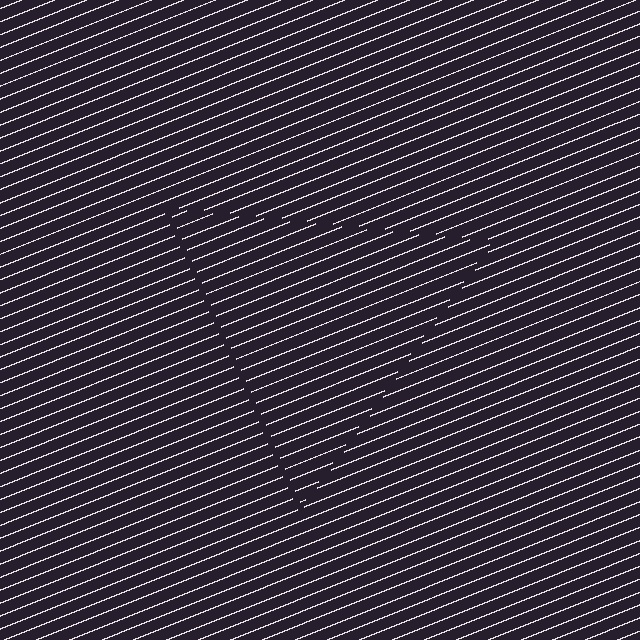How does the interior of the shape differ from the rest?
The interior of the shape contains the same grating, shifted by half a period — the contour is defined by the phase discontinuity where line-ends from the inner and outer gratings abut.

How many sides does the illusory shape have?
3 sides — the line-ends trace a triangle.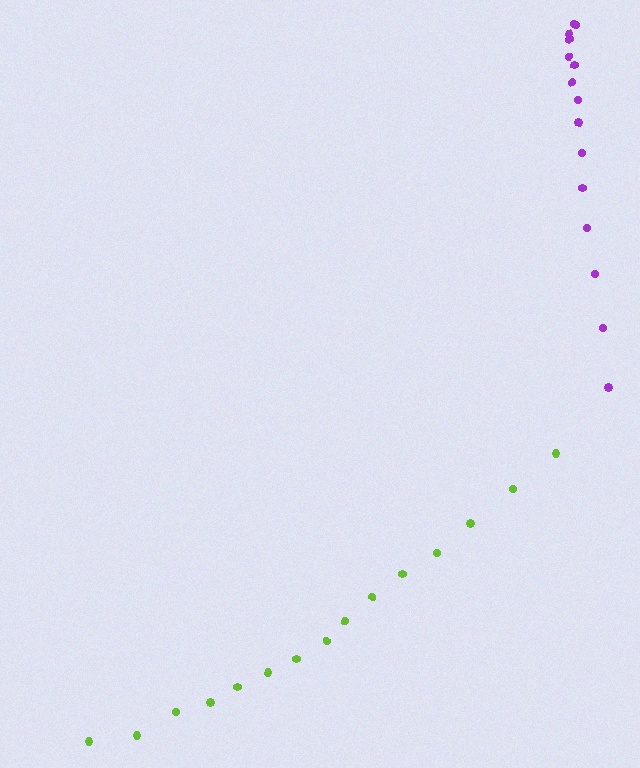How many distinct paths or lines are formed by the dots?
There are 2 distinct paths.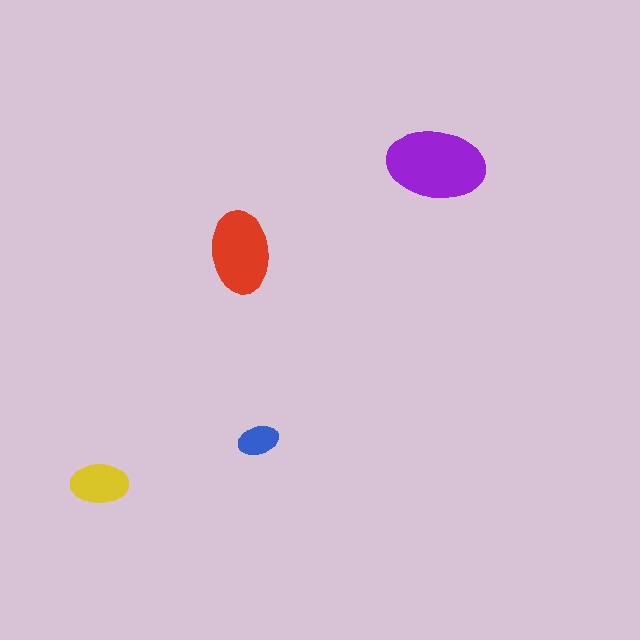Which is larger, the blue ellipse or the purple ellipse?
The purple one.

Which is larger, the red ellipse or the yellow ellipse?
The red one.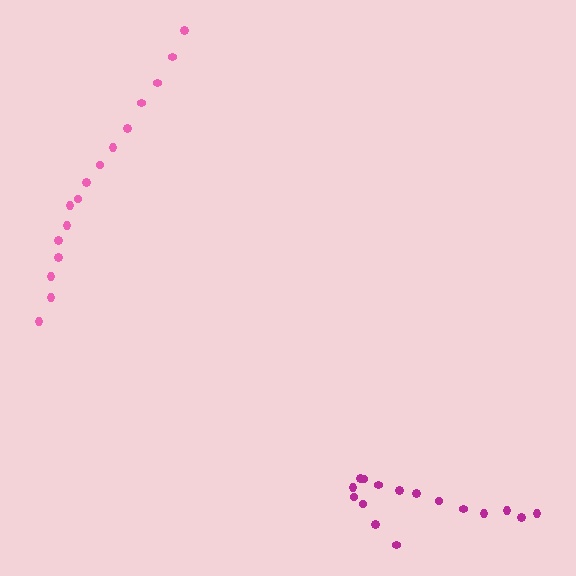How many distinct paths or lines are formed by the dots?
There are 2 distinct paths.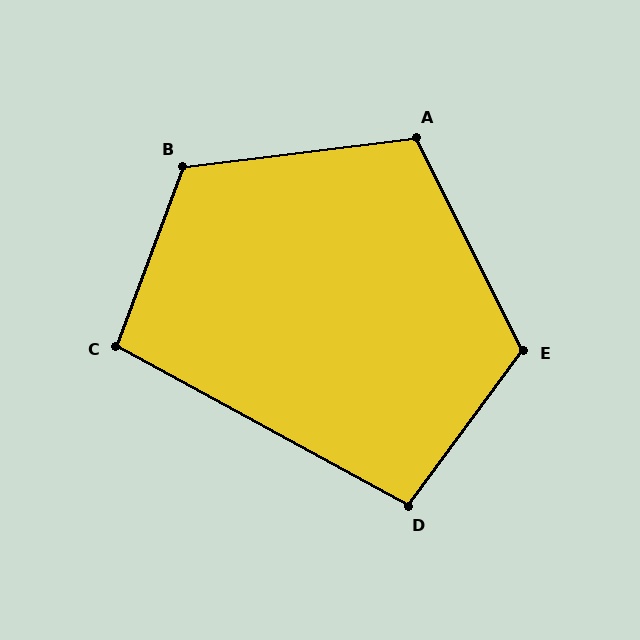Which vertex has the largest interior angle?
B, at approximately 117 degrees.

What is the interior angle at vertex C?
Approximately 98 degrees (obtuse).